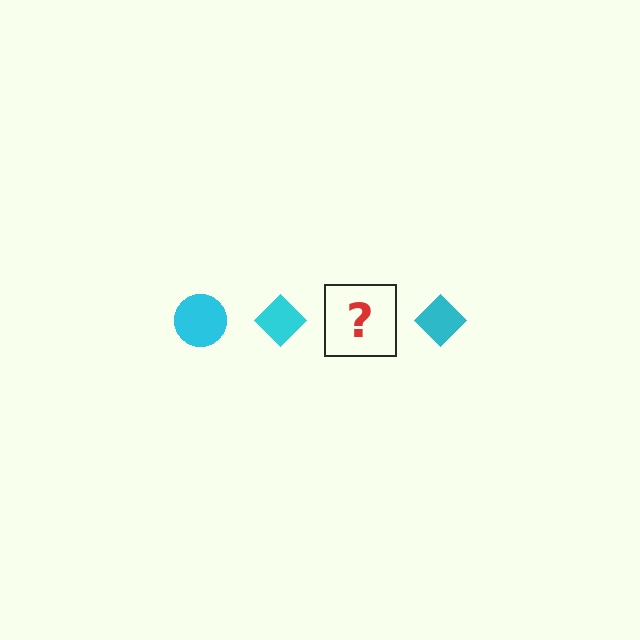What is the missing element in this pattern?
The missing element is a cyan circle.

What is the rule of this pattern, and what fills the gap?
The rule is that the pattern cycles through circle, diamond shapes in cyan. The gap should be filled with a cyan circle.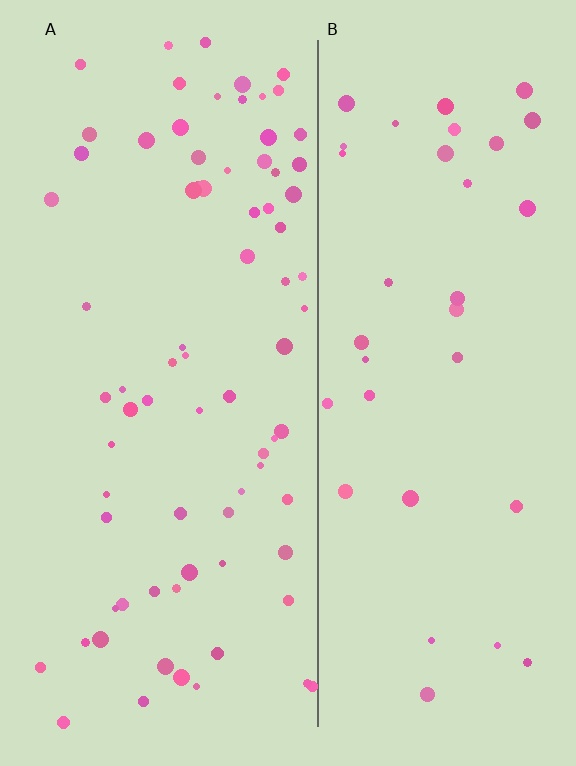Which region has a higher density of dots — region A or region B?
A (the left).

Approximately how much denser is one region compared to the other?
Approximately 2.2× — region A over region B.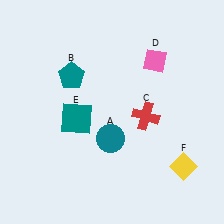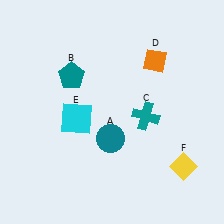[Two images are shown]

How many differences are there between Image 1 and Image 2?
There are 3 differences between the two images.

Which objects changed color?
C changed from red to teal. D changed from pink to orange. E changed from teal to cyan.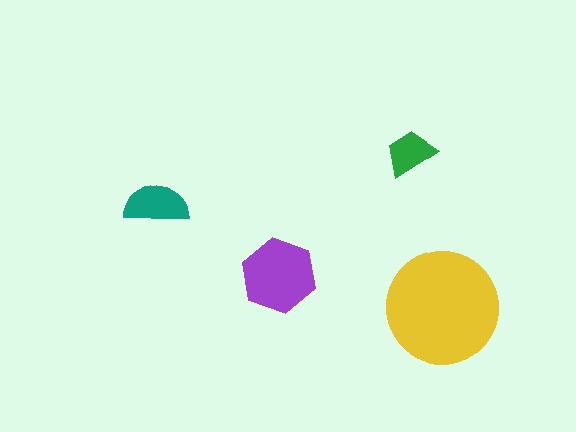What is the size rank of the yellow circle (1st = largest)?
1st.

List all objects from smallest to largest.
The green trapezoid, the teal semicircle, the purple hexagon, the yellow circle.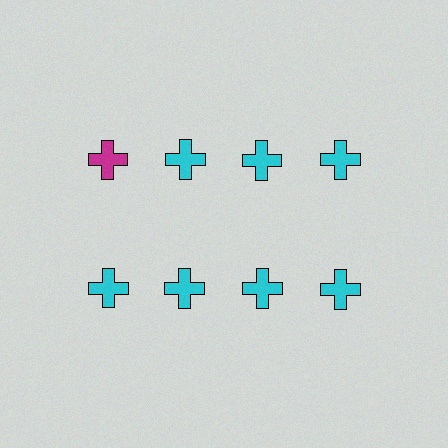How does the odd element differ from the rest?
It has a different color: magenta instead of cyan.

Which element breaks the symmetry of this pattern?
The magenta cross in the top row, leftmost column breaks the symmetry. All other shapes are cyan crosses.